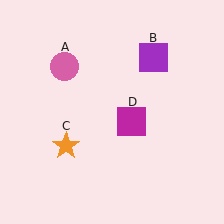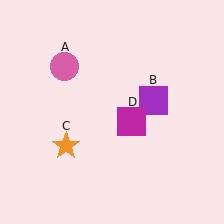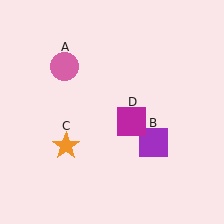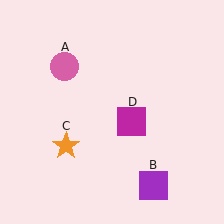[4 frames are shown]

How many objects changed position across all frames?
1 object changed position: purple square (object B).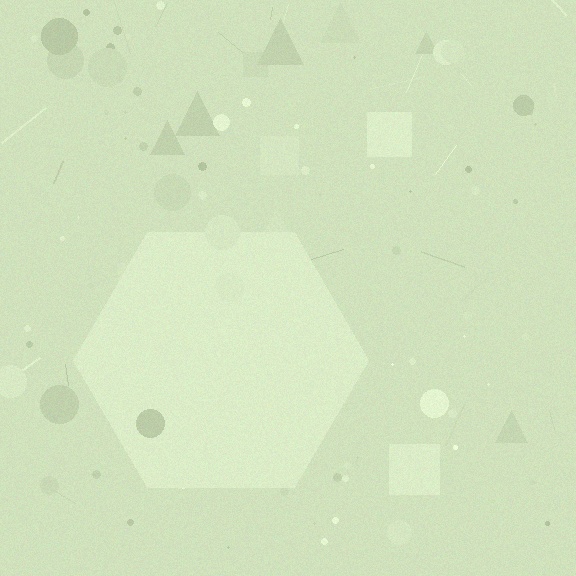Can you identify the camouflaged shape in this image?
The camouflaged shape is a hexagon.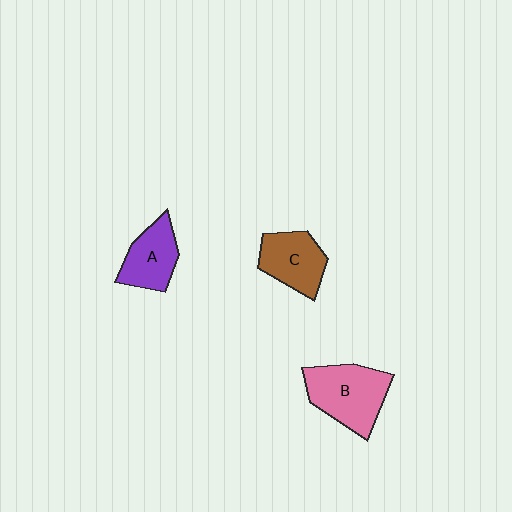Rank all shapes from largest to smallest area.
From largest to smallest: B (pink), C (brown), A (purple).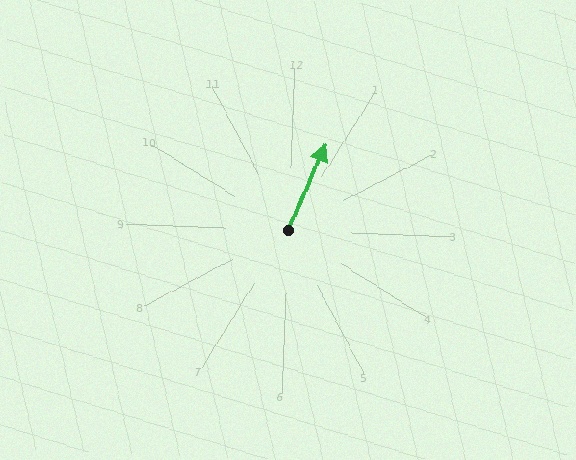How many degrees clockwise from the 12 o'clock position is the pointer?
Approximately 21 degrees.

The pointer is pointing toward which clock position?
Roughly 1 o'clock.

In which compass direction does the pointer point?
North.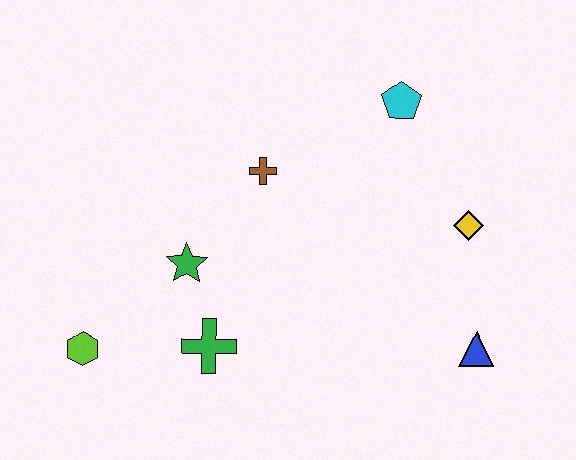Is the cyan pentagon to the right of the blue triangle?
No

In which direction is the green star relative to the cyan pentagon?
The green star is to the left of the cyan pentagon.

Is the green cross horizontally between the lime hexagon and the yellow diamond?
Yes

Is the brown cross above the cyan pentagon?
No